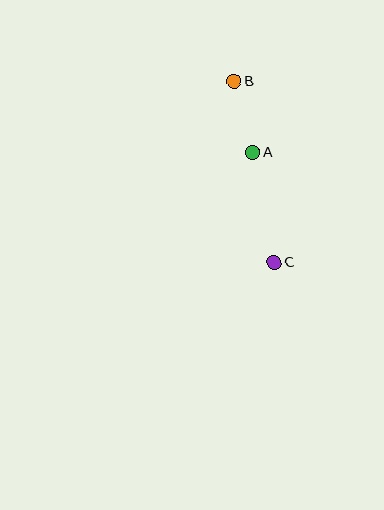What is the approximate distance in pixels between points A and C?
The distance between A and C is approximately 112 pixels.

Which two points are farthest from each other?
Points B and C are farthest from each other.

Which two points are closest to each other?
Points A and B are closest to each other.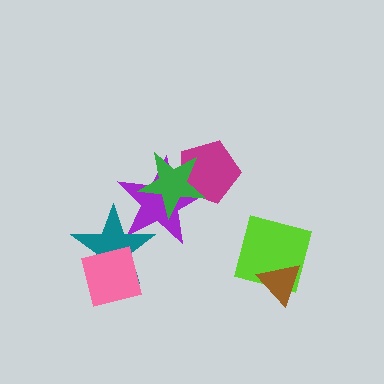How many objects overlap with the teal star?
2 objects overlap with the teal star.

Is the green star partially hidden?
No, no other shape covers it.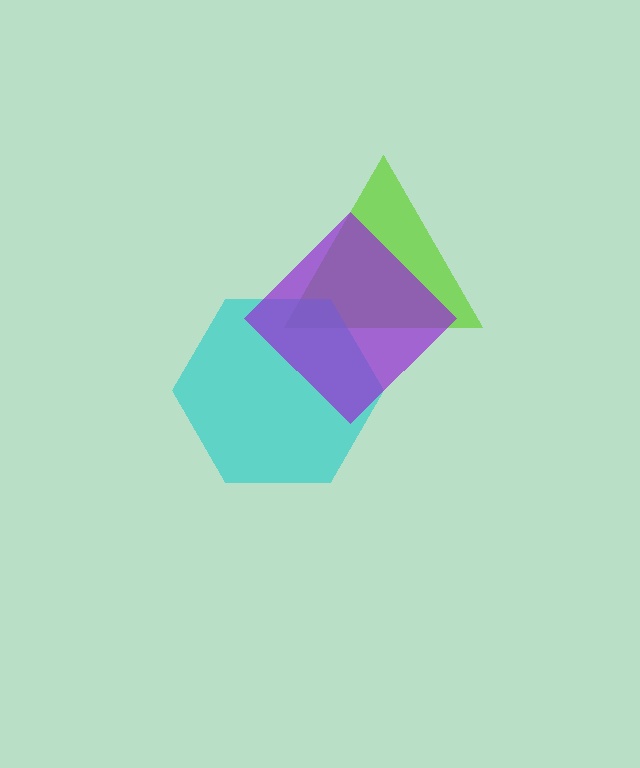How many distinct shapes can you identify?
There are 3 distinct shapes: a lime triangle, a cyan hexagon, a purple diamond.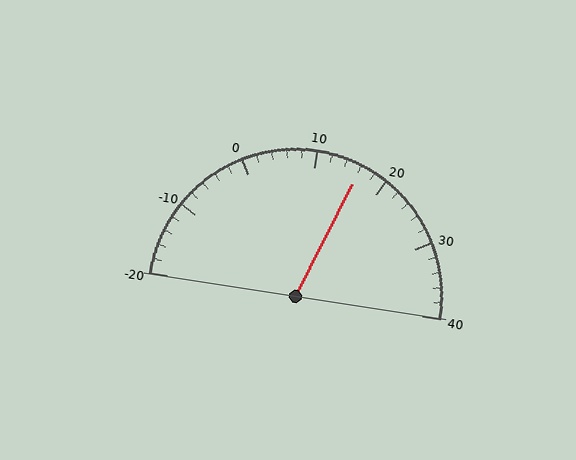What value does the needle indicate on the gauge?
The needle indicates approximately 16.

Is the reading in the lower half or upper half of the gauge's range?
The reading is in the upper half of the range (-20 to 40).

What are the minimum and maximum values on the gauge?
The gauge ranges from -20 to 40.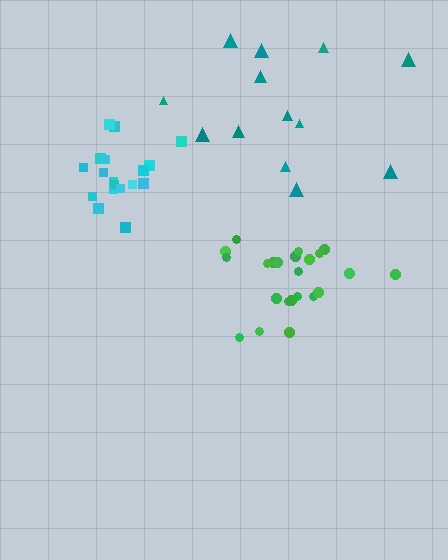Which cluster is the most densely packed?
Cyan.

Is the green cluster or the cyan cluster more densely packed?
Cyan.